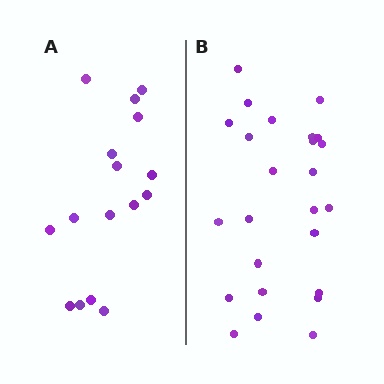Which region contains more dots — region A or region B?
Region B (the right region) has more dots.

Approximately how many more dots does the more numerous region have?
Region B has roughly 8 or so more dots than region A.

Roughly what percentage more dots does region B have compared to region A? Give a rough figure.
About 55% more.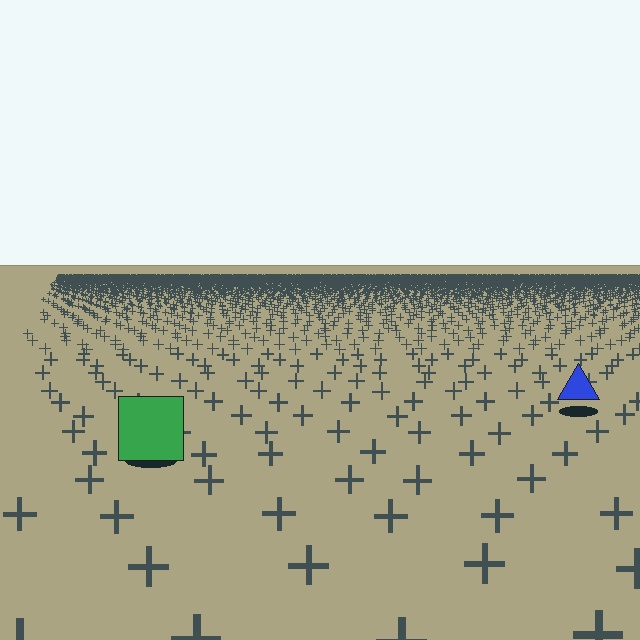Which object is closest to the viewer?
The green square is closest. The texture marks near it are larger and more spread out.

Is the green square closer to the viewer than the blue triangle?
Yes. The green square is closer — you can tell from the texture gradient: the ground texture is coarser near it.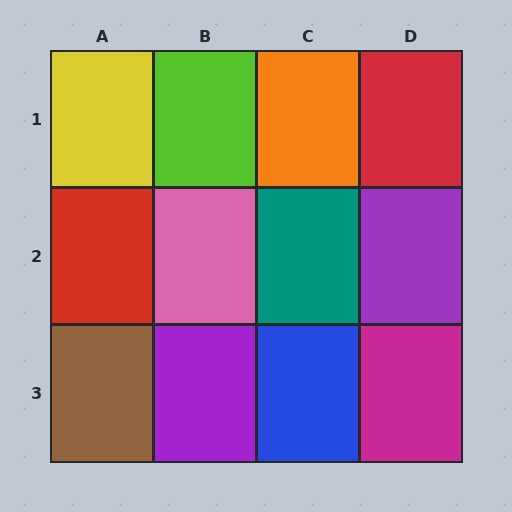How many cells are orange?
1 cell is orange.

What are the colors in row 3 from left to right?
Brown, purple, blue, magenta.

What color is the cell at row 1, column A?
Yellow.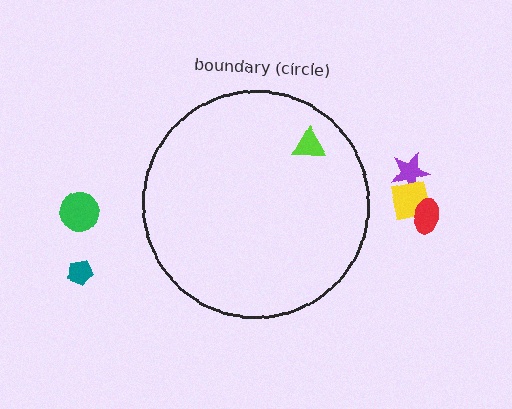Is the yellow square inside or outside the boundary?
Outside.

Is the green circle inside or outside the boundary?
Outside.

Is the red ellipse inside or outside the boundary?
Outside.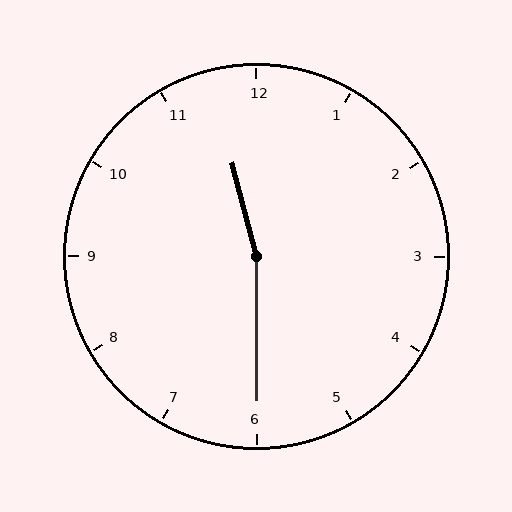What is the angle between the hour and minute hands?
Approximately 165 degrees.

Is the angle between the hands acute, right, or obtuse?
It is obtuse.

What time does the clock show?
11:30.